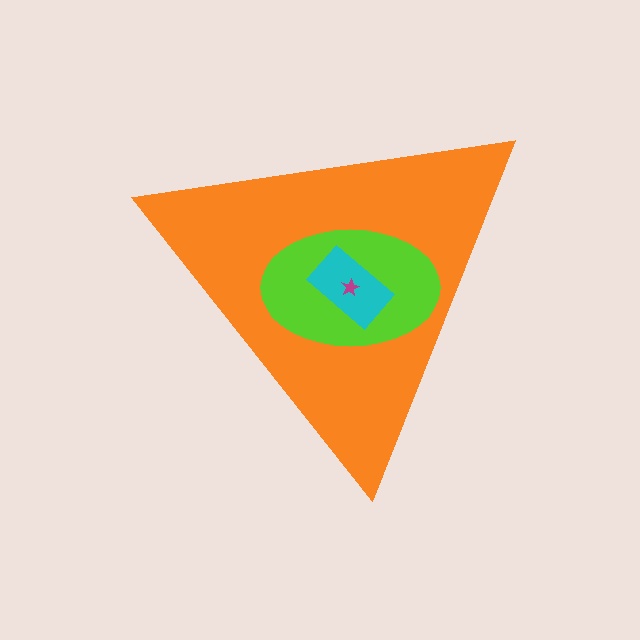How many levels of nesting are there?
4.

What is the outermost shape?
The orange triangle.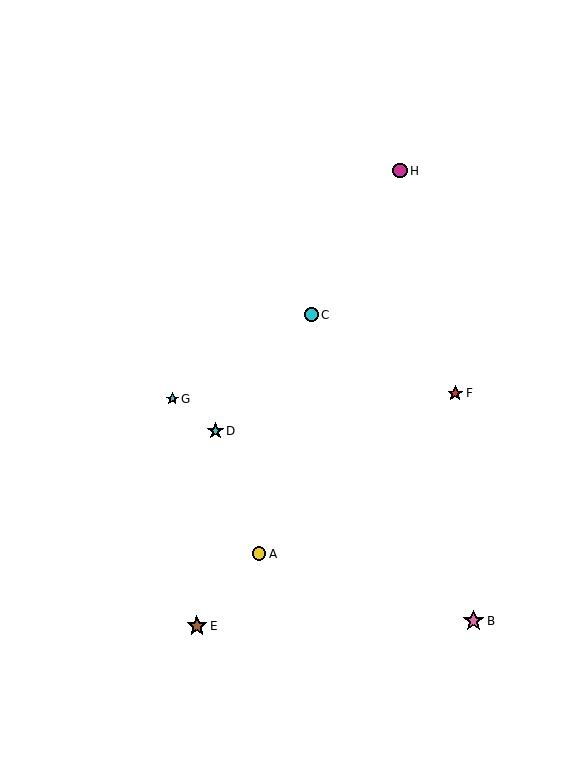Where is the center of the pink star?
The center of the pink star is at (474, 621).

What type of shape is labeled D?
Shape D is a cyan star.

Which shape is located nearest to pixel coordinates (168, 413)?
The cyan star (labeled G) at (172, 399) is nearest to that location.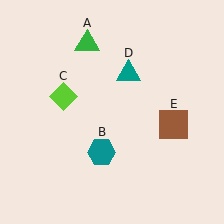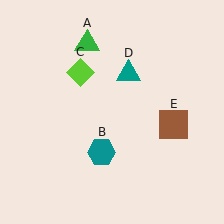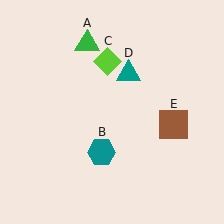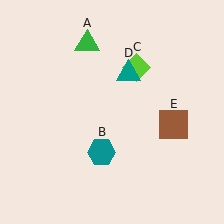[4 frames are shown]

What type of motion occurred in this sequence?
The lime diamond (object C) rotated clockwise around the center of the scene.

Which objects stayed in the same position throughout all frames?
Green triangle (object A) and teal hexagon (object B) and teal triangle (object D) and brown square (object E) remained stationary.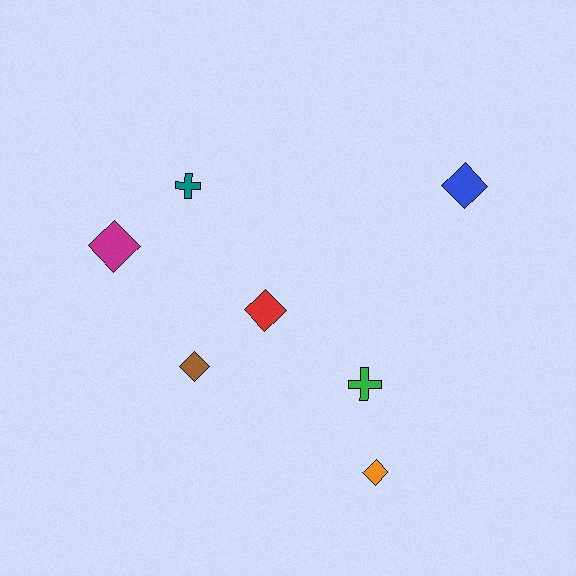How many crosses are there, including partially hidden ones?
There are 2 crosses.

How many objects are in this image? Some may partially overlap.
There are 7 objects.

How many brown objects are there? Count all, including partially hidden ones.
There is 1 brown object.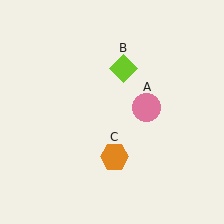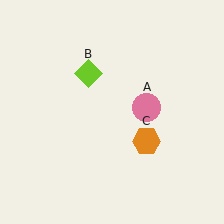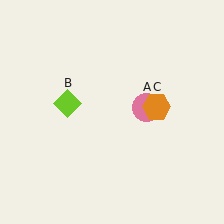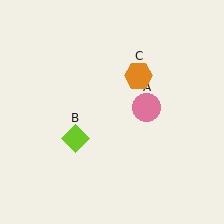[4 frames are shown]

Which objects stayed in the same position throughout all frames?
Pink circle (object A) remained stationary.